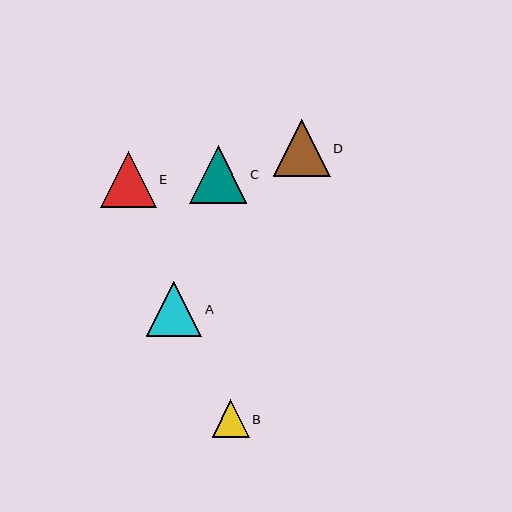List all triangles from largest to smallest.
From largest to smallest: C, D, E, A, B.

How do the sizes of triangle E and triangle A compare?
Triangle E and triangle A are approximately the same size.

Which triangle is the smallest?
Triangle B is the smallest with a size of approximately 37 pixels.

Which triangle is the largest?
Triangle C is the largest with a size of approximately 58 pixels.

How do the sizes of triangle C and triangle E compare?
Triangle C and triangle E are approximately the same size.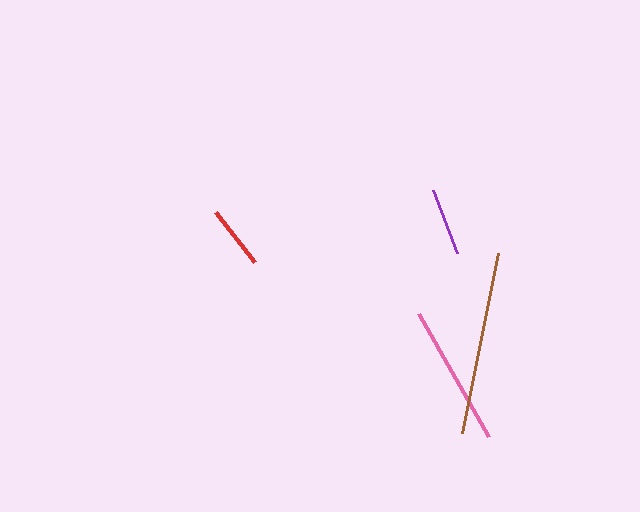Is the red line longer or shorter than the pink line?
The pink line is longer than the red line.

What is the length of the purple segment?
The purple segment is approximately 67 pixels long.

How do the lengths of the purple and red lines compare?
The purple and red lines are approximately the same length.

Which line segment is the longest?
The brown line is the longest at approximately 184 pixels.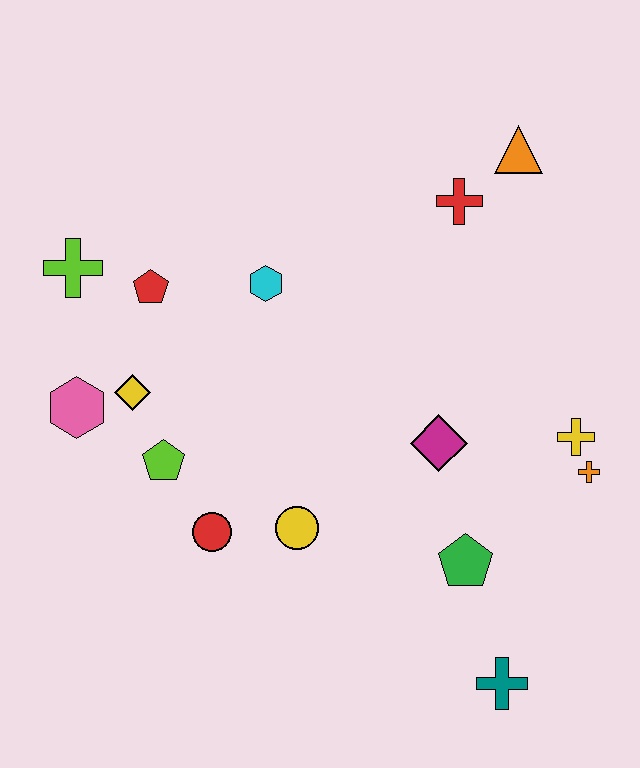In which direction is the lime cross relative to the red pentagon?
The lime cross is to the left of the red pentagon.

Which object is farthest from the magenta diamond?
The lime cross is farthest from the magenta diamond.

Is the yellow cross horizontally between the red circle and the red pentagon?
No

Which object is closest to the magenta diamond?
The green pentagon is closest to the magenta diamond.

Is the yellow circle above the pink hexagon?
No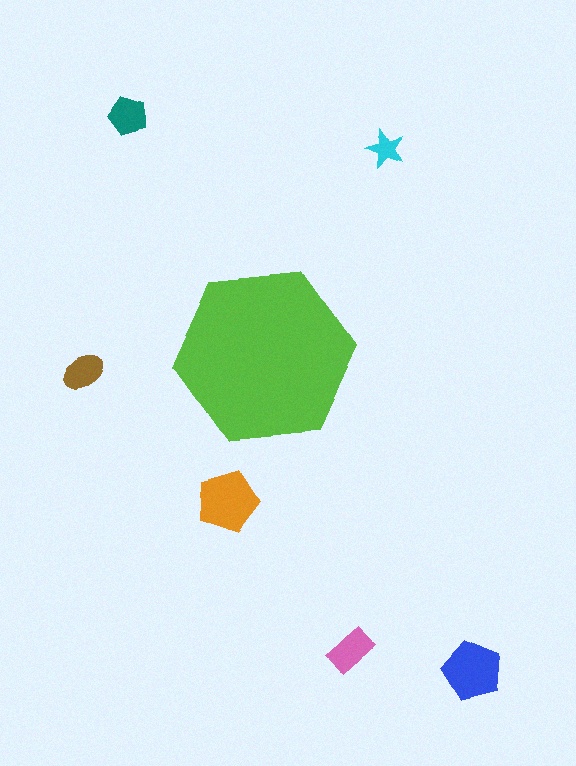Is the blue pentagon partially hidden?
No, the blue pentagon is fully visible.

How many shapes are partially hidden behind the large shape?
0 shapes are partially hidden.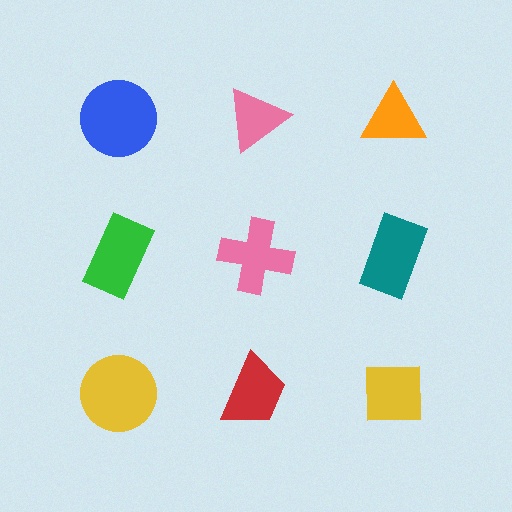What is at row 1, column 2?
A pink triangle.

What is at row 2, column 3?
A teal rectangle.